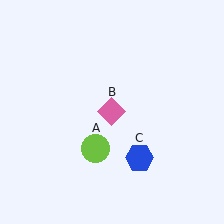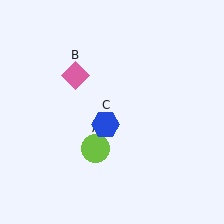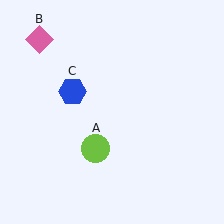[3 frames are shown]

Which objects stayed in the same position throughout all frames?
Lime circle (object A) remained stationary.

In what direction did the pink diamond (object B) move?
The pink diamond (object B) moved up and to the left.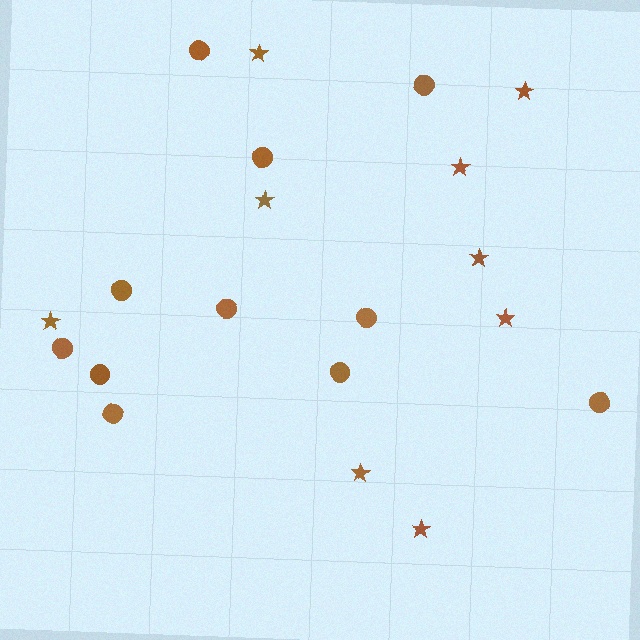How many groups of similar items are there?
There are 2 groups: one group of circles (11) and one group of stars (9).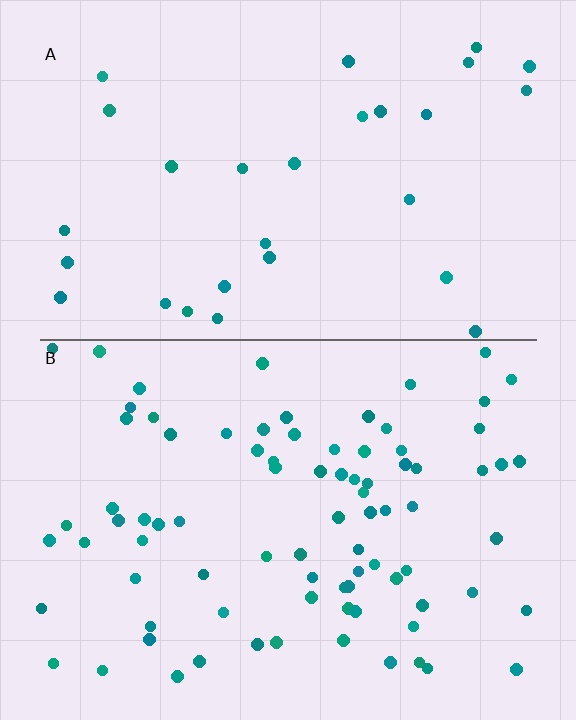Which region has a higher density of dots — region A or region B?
B (the bottom).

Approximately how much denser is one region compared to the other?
Approximately 2.9× — region B over region A.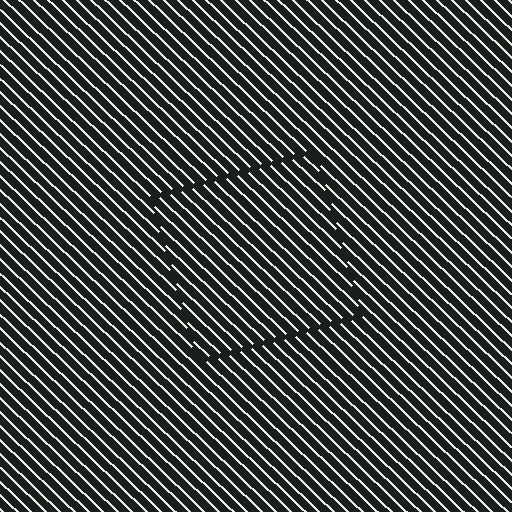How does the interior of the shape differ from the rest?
The interior of the shape contains the same grating, shifted by half a period — the contour is defined by the phase discontinuity where line-ends from the inner and outer gratings abut.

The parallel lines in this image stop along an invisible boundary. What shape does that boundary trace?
An illusory square. The interior of the shape contains the same grating, shifted by half a period — the contour is defined by the phase discontinuity where line-ends from the inner and outer gratings abut.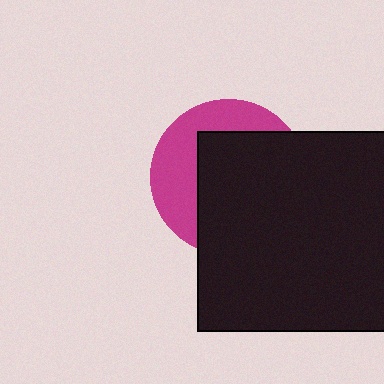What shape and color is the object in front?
The object in front is a black square.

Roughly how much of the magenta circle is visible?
A small part of it is visible (roughly 38%).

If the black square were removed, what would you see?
You would see the complete magenta circle.